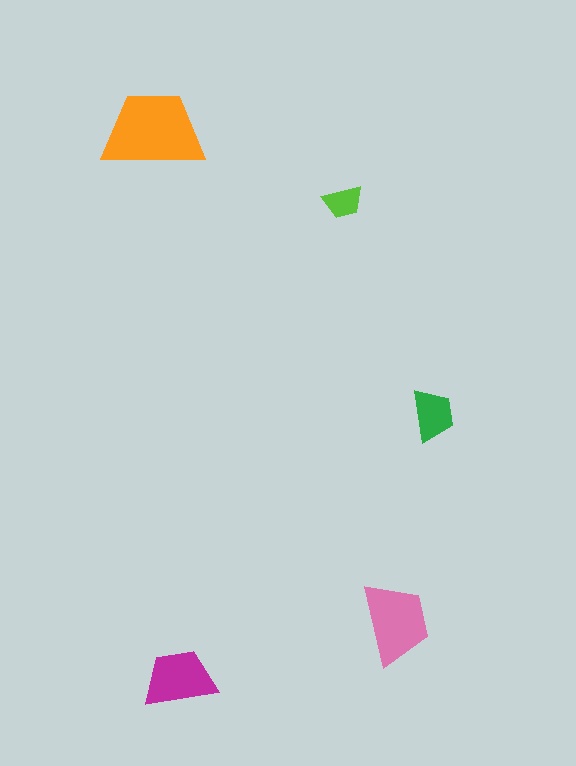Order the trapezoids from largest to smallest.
the orange one, the pink one, the magenta one, the green one, the lime one.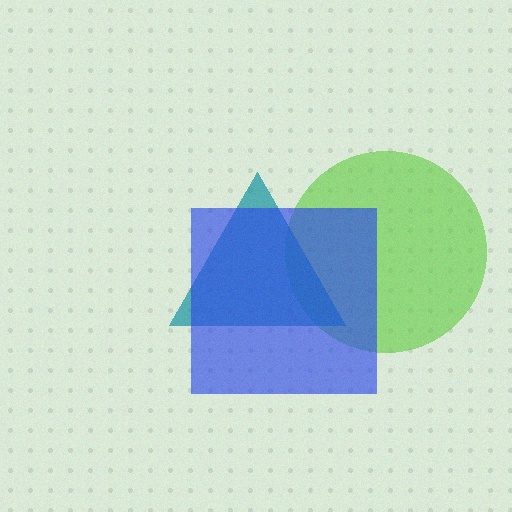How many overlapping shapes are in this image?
There are 3 overlapping shapes in the image.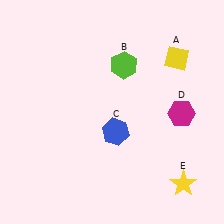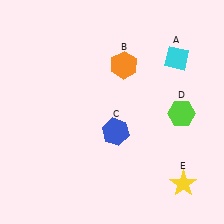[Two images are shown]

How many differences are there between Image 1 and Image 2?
There are 3 differences between the two images.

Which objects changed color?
A changed from yellow to cyan. B changed from lime to orange. D changed from magenta to lime.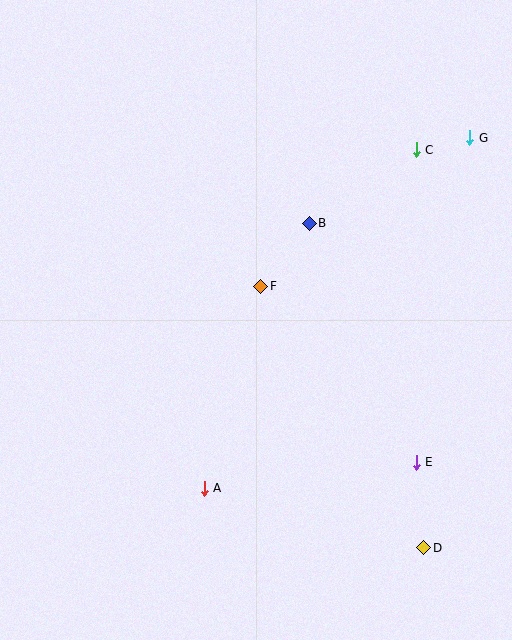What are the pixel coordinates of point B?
Point B is at (309, 223).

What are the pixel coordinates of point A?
Point A is at (204, 488).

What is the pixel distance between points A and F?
The distance between A and F is 210 pixels.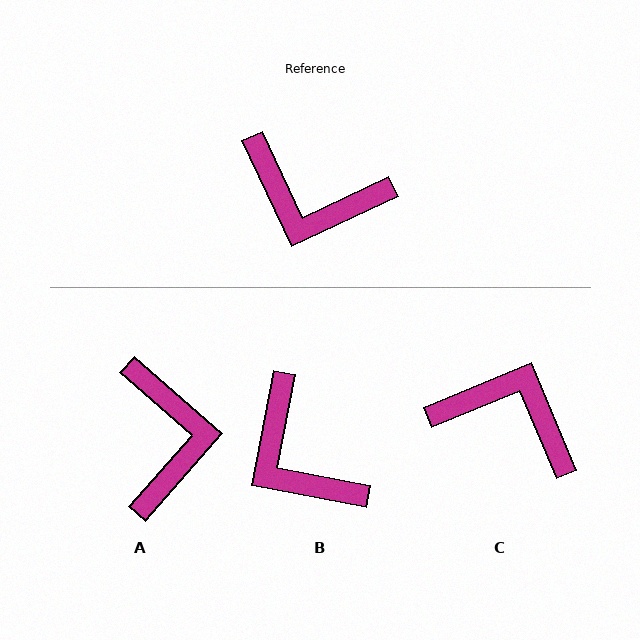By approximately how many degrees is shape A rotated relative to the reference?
Approximately 114 degrees counter-clockwise.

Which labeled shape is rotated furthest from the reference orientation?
C, about 177 degrees away.